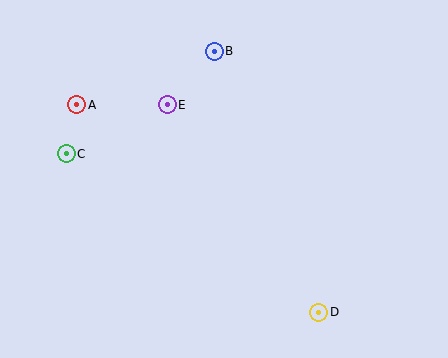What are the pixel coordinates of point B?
Point B is at (214, 51).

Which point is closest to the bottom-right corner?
Point D is closest to the bottom-right corner.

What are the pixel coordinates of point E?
Point E is at (167, 105).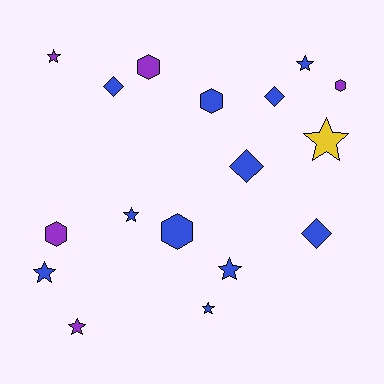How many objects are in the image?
There are 17 objects.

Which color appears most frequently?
Blue, with 11 objects.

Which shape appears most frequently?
Star, with 8 objects.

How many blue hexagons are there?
There are 2 blue hexagons.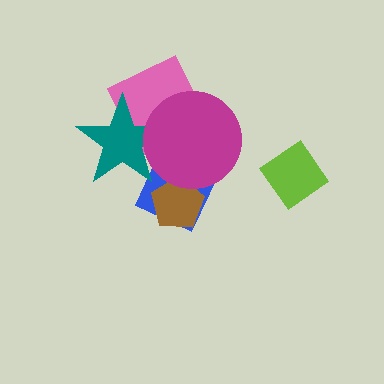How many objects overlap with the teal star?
3 objects overlap with the teal star.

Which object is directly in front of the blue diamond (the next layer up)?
The brown pentagon is directly in front of the blue diamond.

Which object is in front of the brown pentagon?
The magenta circle is in front of the brown pentagon.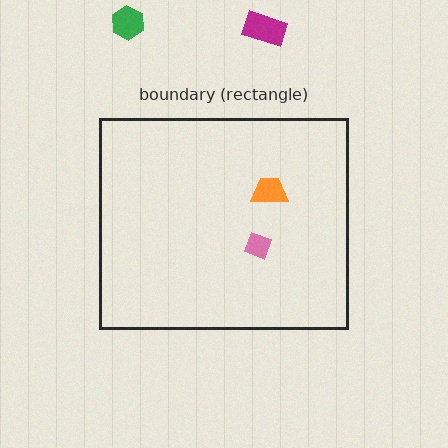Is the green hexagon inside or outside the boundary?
Outside.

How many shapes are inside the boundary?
2 inside, 2 outside.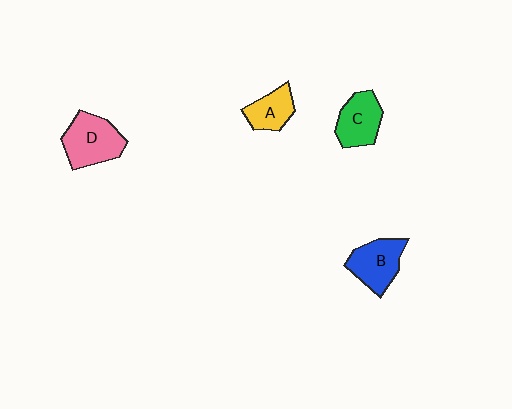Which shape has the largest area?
Shape D (pink).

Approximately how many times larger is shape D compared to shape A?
Approximately 1.6 times.